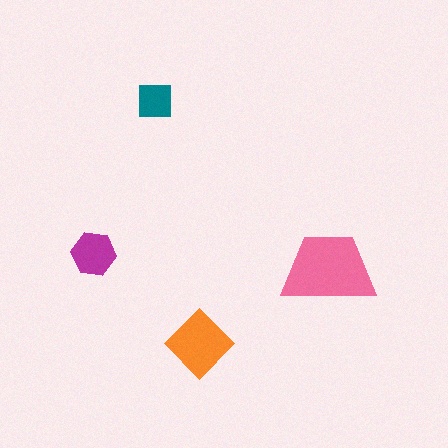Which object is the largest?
The pink trapezoid.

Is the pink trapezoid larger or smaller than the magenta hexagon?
Larger.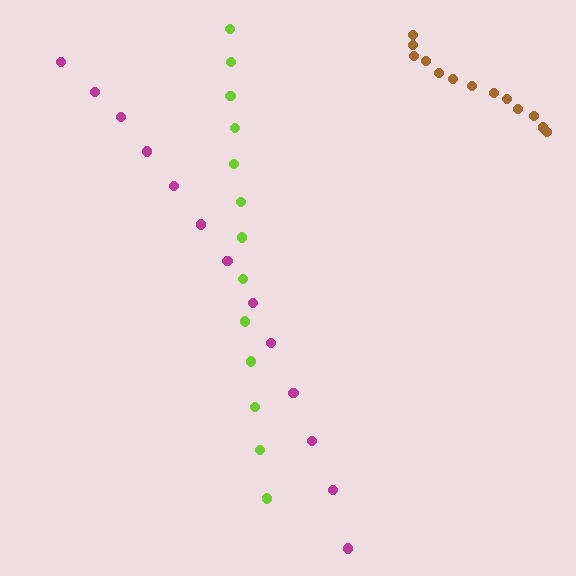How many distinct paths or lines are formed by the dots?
There are 3 distinct paths.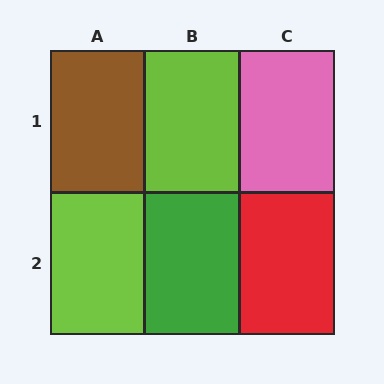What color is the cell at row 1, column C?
Pink.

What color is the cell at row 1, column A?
Brown.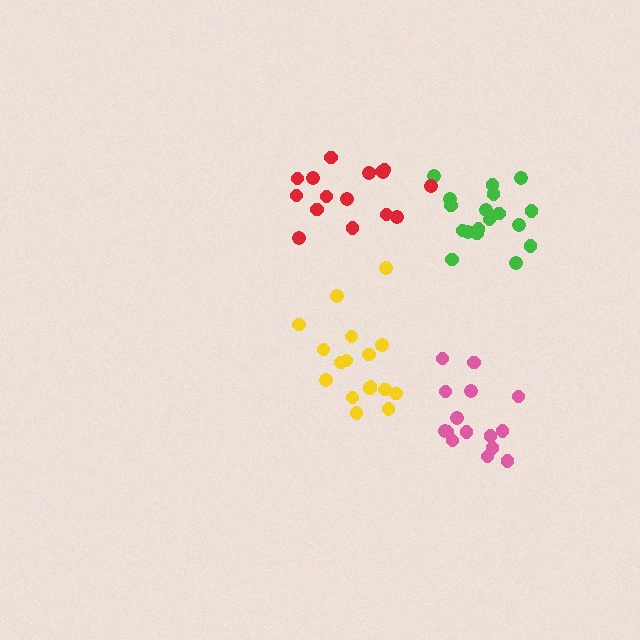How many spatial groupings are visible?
There are 4 spatial groupings.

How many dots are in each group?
Group 1: 17 dots, Group 2: 18 dots, Group 3: 16 dots, Group 4: 15 dots (66 total).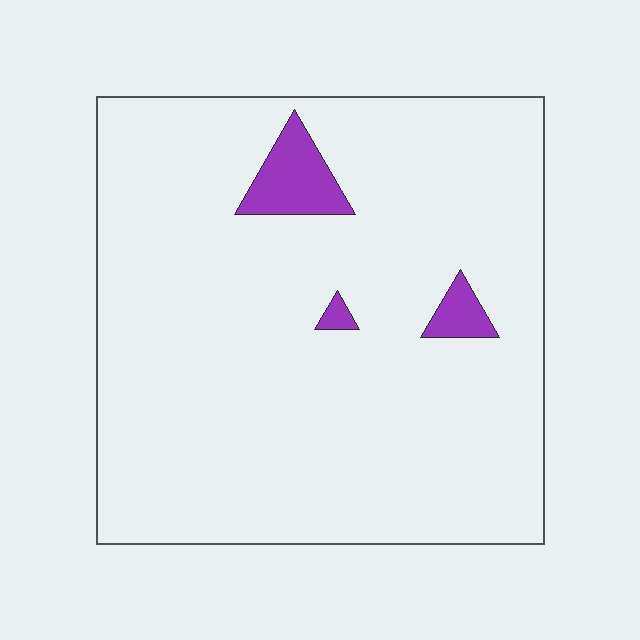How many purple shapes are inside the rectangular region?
3.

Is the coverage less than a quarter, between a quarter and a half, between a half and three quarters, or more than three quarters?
Less than a quarter.